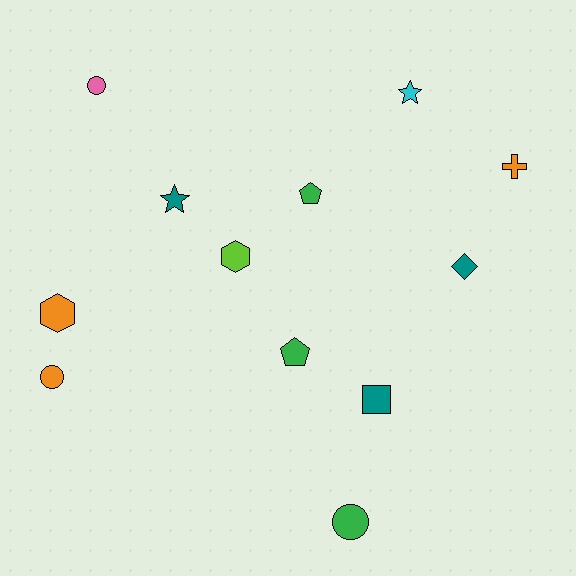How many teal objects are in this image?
There are 3 teal objects.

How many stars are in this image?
There are 2 stars.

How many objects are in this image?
There are 12 objects.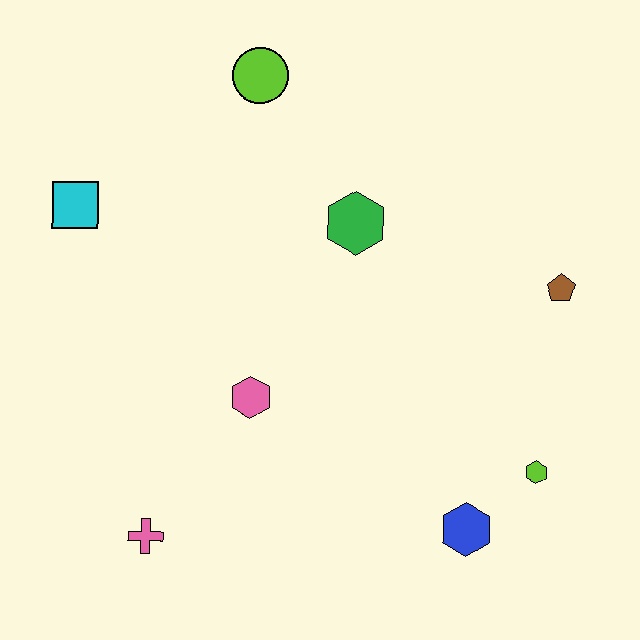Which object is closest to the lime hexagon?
The blue hexagon is closest to the lime hexagon.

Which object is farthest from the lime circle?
The blue hexagon is farthest from the lime circle.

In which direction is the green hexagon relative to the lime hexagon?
The green hexagon is above the lime hexagon.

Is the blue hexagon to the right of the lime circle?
Yes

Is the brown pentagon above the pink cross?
Yes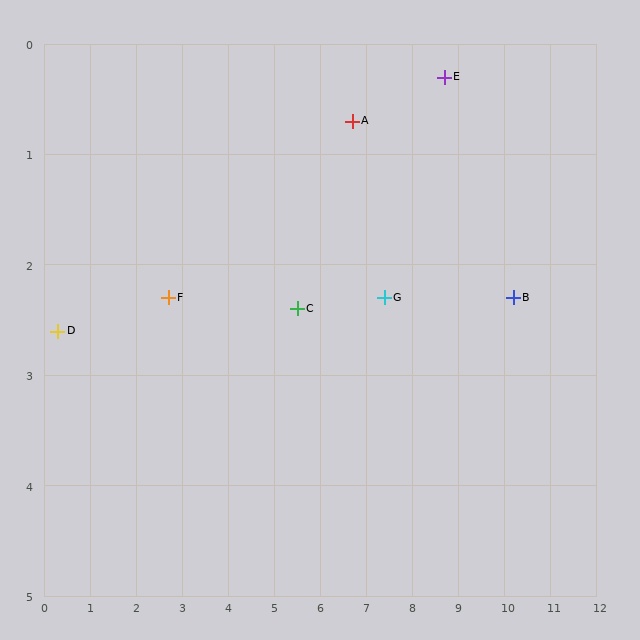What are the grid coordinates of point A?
Point A is at approximately (6.7, 0.7).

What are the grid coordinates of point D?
Point D is at approximately (0.3, 2.6).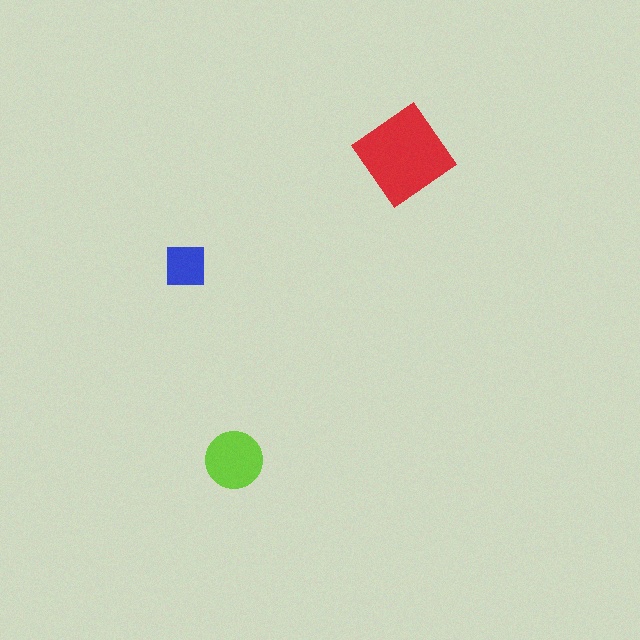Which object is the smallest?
The blue square.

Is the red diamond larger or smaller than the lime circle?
Larger.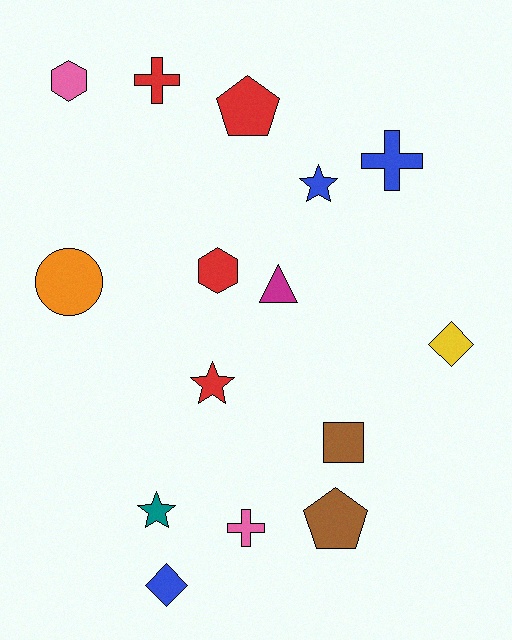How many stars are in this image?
There are 3 stars.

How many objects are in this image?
There are 15 objects.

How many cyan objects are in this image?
There are no cyan objects.